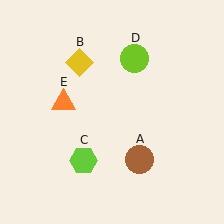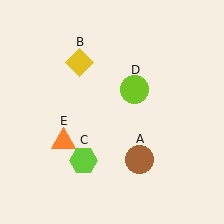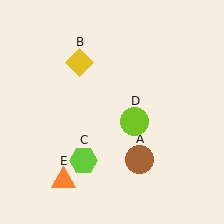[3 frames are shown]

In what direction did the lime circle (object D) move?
The lime circle (object D) moved down.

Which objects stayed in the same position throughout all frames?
Brown circle (object A) and yellow diamond (object B) and lime hexagon (object C) remained stationary.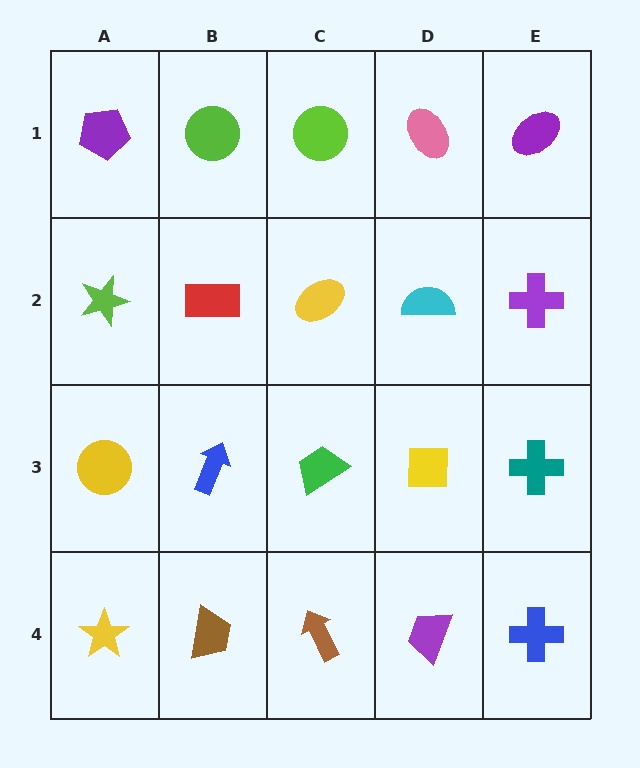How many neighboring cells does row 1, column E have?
2.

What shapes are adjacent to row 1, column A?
A lime star (row 2, column A), a lime circle (row 1, column B).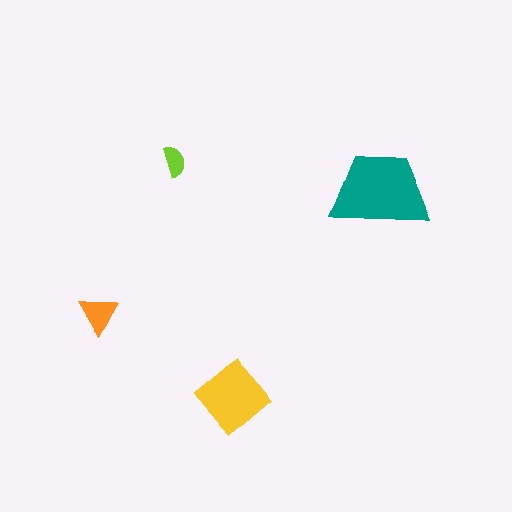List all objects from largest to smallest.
The teal trapezoid, the yellow diamond, the orange triangle, the lime semicircle.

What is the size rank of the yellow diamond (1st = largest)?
2nd.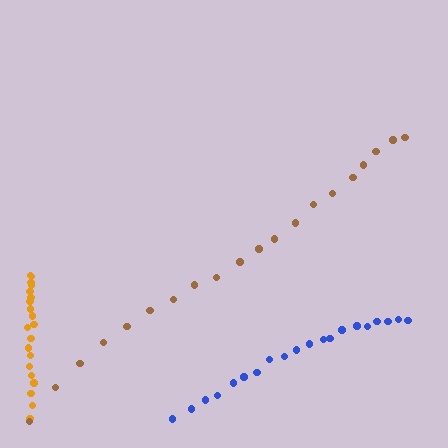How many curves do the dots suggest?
There are 3 distinct paths.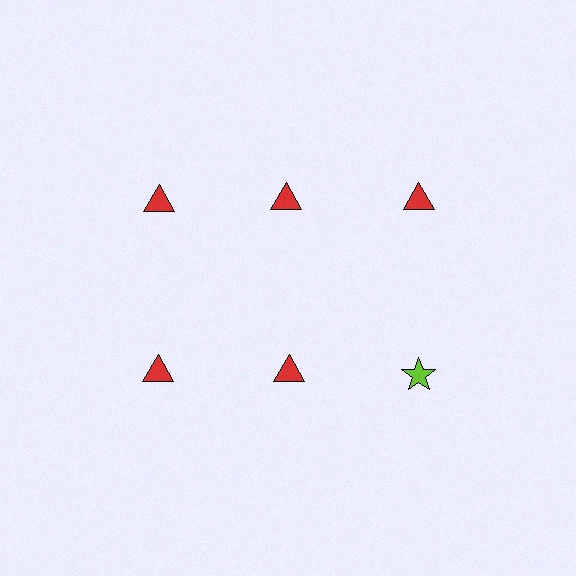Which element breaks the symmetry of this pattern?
The lime star in the second row, center column breaks the symmetry. All other shapes are red triangles.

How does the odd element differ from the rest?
It differs in both color (lime instead of red) and shape (star instead of triangle).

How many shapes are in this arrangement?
There are 6 shapes arranged in a grid pattern.